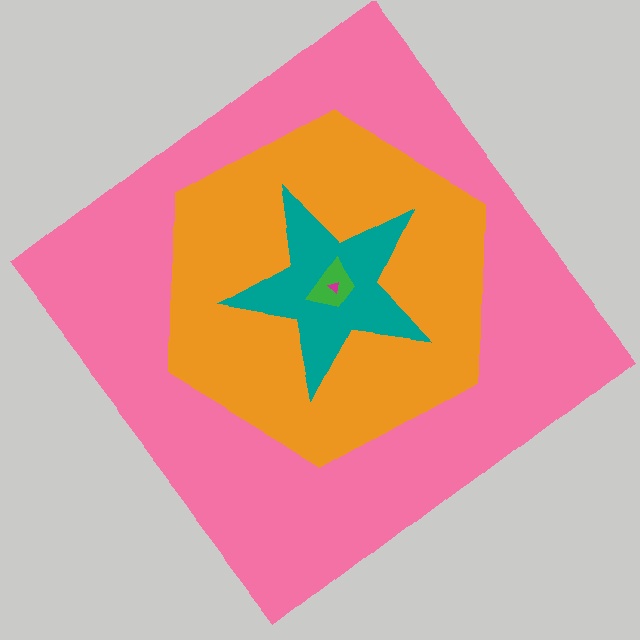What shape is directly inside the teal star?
The green trapezoid.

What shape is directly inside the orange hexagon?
The teal star.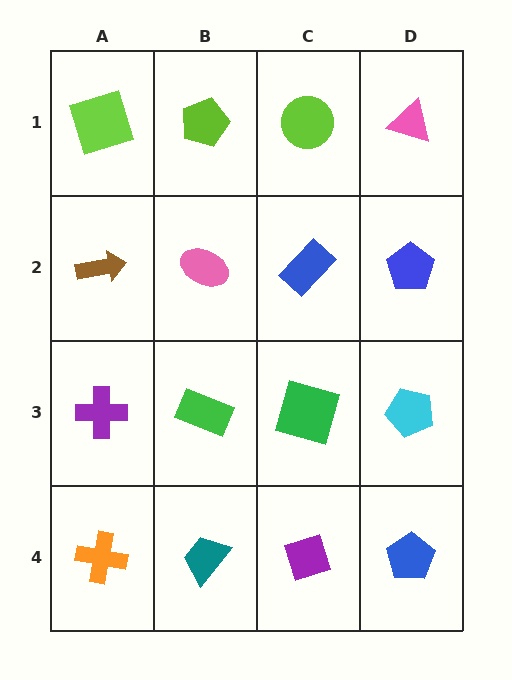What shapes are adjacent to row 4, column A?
A purple cross (row 3, column A), a teal trapezoid (row 4, column B).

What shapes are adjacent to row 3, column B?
A pink ellipse (row 2, column B), a teal trapezoid (row 4, column B), a purple cross (row 3, column A), a green square (row 3, column C).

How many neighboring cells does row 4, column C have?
3.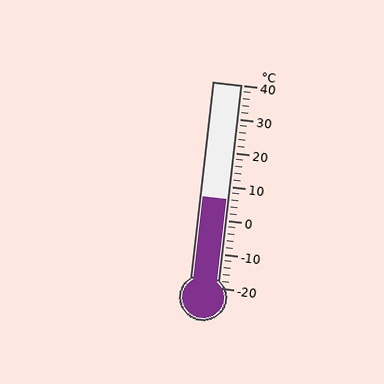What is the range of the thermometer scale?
The thermometer scale ranges from -20°C to 40°C.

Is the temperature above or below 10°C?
The temperature is below 10°C.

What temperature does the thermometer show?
The thermometer shows approximately 6°C.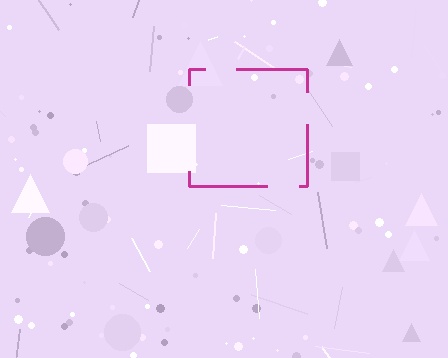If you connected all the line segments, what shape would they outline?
They would outline a square.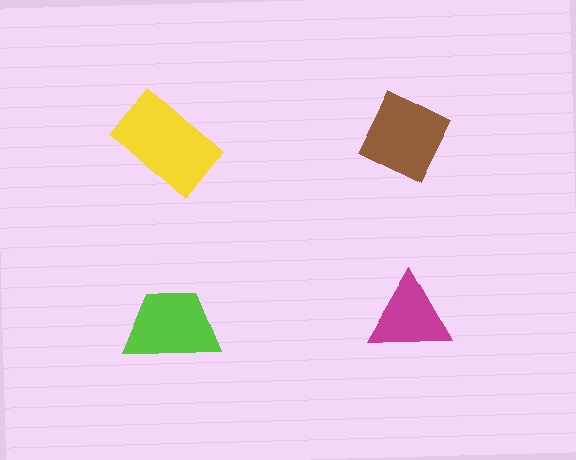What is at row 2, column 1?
A lime trapezoid.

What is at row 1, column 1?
A yellow rectangle.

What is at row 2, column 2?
A magenta triangle.